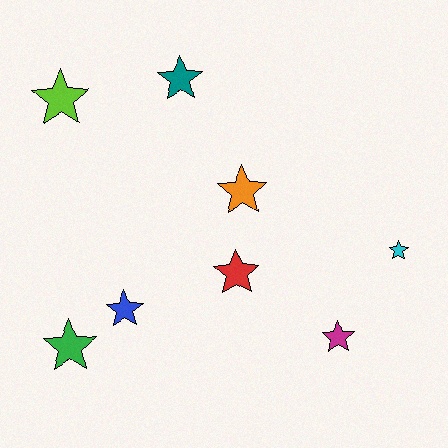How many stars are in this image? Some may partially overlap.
There are 8 stars.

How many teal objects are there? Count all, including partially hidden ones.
There is 1 teal object.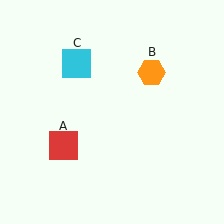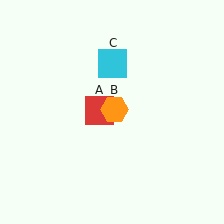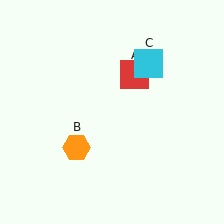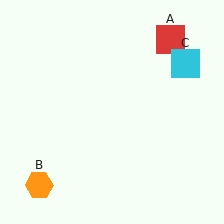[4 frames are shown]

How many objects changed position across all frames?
3 objects changed position: red square (object A), orange hexagon (object B), cyan square (object C).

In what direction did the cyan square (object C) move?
The cyan square (object C) moved right.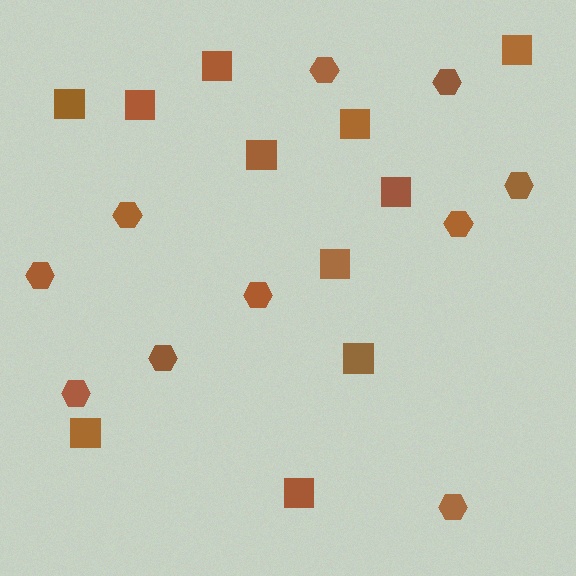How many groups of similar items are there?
There are 2 groups: one group of hexagons (10) and one group of squares (11).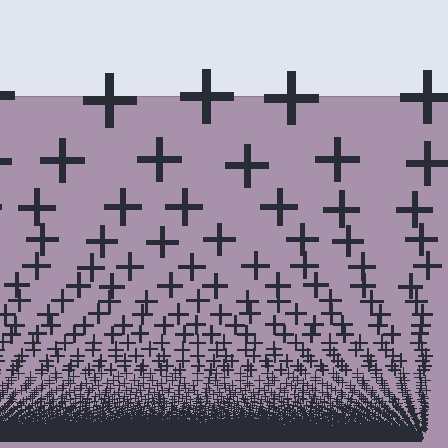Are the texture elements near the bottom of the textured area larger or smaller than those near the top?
Smaller. The gradient is inverted — elements near the bottom are smaller and denser.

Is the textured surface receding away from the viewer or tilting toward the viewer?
The surface appears to tilt toward the viewer. Texture elements get larger and sparser toward the top.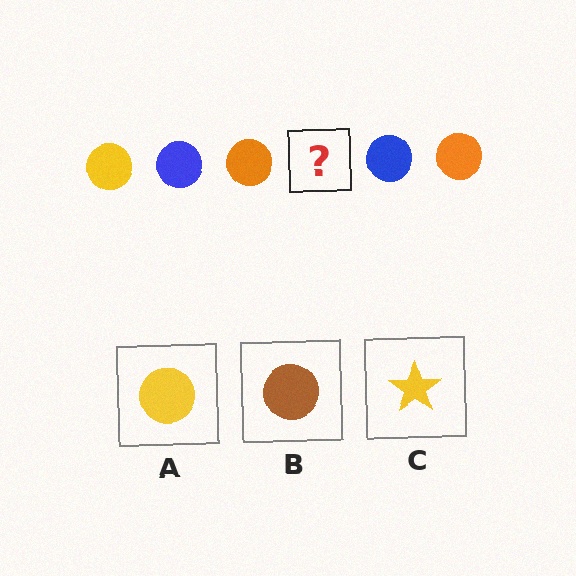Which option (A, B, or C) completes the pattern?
A.